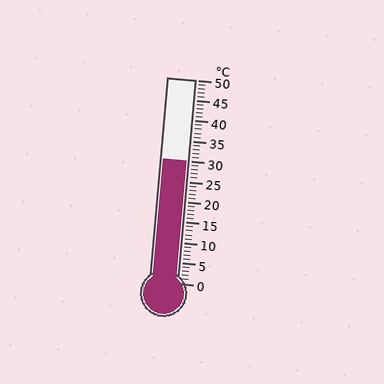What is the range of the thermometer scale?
The thermometer scale ranges from 0°C to 50°C.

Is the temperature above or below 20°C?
The temperature is above 20°C.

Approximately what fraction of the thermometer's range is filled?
The thermometer is filled to approximately 60% of its range.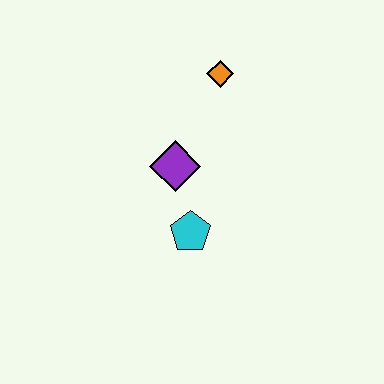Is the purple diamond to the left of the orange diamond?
Yes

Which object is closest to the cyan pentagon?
The purple diamond is closest to the cyan pentagon.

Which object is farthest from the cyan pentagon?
The orange diamond is farthest from the cyan pentagon.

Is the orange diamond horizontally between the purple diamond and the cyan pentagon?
No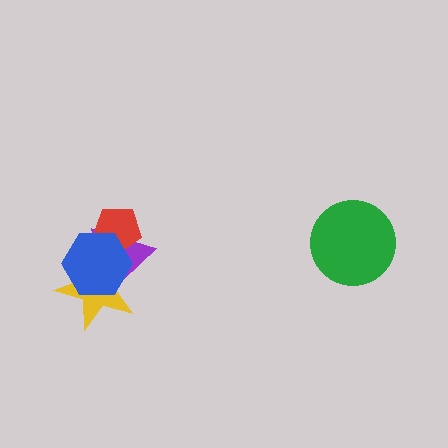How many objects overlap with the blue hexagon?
3 objects overlap with the blue hexagon.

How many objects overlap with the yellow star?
2 objects overlap with the yellow star.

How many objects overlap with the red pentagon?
2 objects overlap with the red pentagon.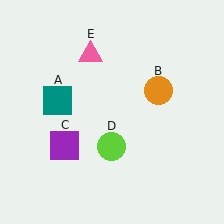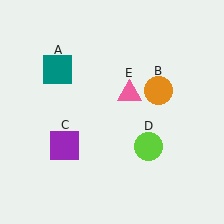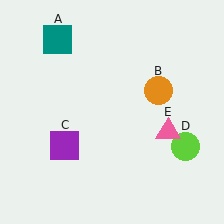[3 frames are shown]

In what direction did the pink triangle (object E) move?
The pink triangle (object E) moved down and to the right.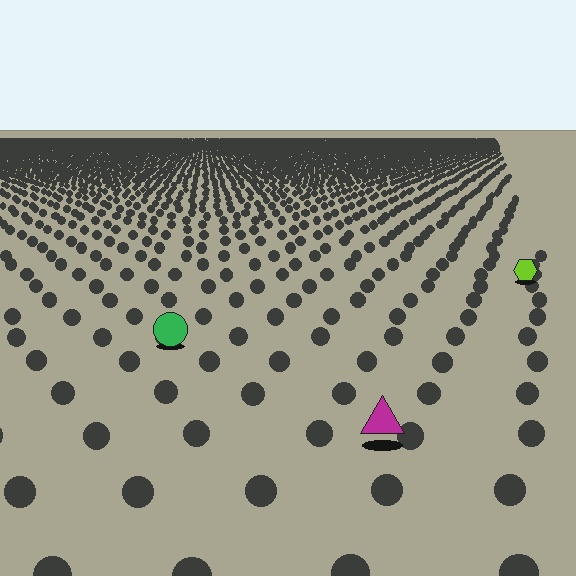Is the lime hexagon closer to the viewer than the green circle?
No. The green circle is closer — you can tell from the texture gradient: the ground texture is coarser near it.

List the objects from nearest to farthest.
From nearest to farthest: the magenta triangle, the green circle, the lime hexagon.